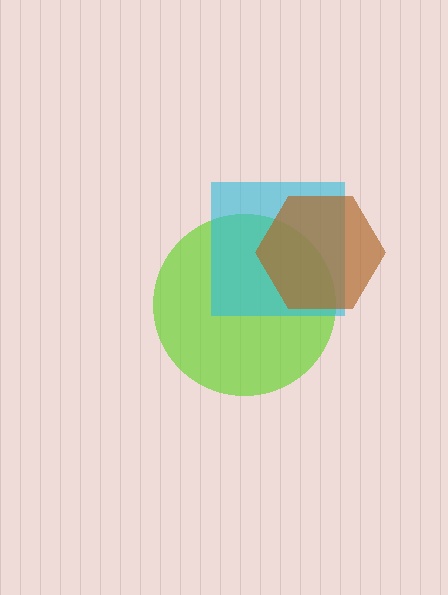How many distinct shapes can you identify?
There are 3 distinct shapes: a lime circle, a cyan square, a brown hexagon.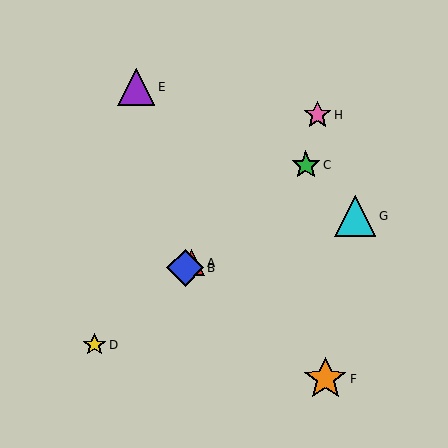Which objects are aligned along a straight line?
Objects A, B, C, D are aligned along a straight line.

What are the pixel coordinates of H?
Object H is at (318, 115).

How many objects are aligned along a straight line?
4 objects (A, B, C, D) are aligned along a straight line.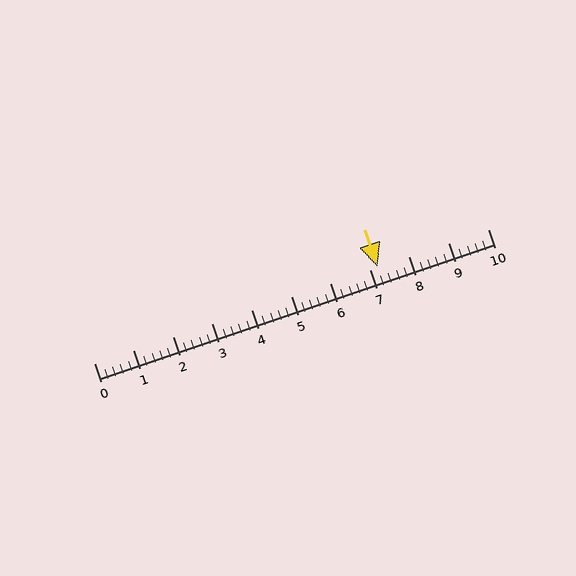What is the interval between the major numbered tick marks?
The major tick marks are spaced 1 units apart.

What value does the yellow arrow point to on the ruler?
The yellow arrow points to approximately 7.2.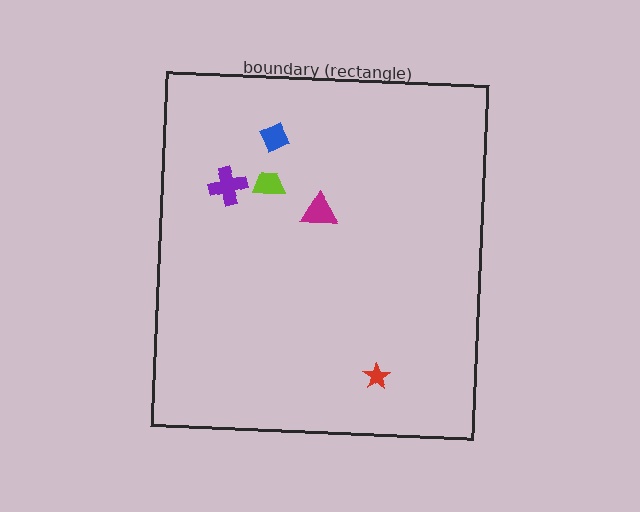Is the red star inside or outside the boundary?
Inside.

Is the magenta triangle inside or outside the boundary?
Inside.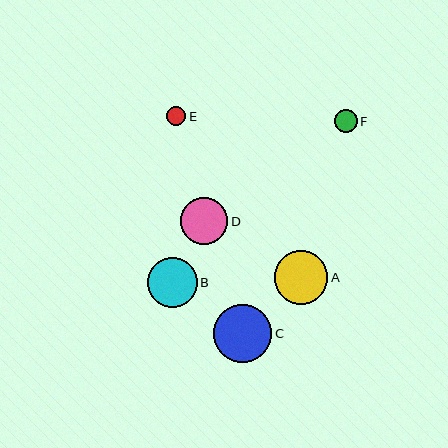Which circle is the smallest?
Circle E is the smallest with a size of approximately 20 pixels.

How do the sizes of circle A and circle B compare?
Circle A and circle B are approximately the same size.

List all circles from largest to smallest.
From largest to smallest: C, A, B, D, F, E.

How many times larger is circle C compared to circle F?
Circle C is approximately 2.6 times the size of circle F.